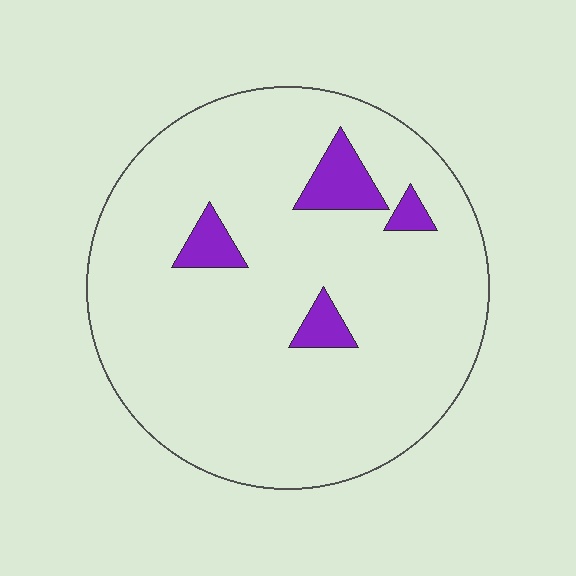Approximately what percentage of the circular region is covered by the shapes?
Approximately 10%.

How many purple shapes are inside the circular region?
4.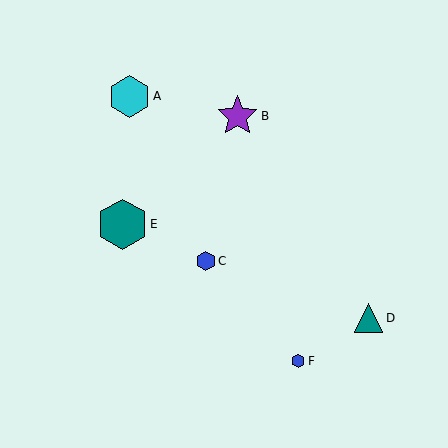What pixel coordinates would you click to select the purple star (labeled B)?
Click at (237, 116) to select the purple star B.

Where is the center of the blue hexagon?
The center of the blue hexagon is at (298, 361).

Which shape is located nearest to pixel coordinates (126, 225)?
The teal hexagon (labeled E) at (122, 224) is nearest to that location.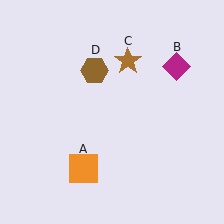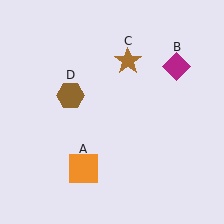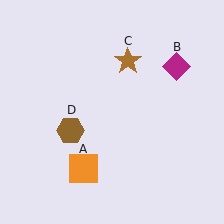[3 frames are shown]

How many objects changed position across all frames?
1 object changed position: brown hexagon (object D).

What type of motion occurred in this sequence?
The brown hexagon (object D) rotated counterclockwise around the center of the scene.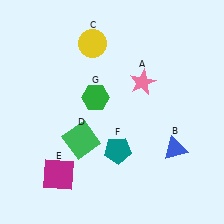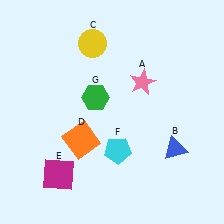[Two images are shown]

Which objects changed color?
D changed from green to orange. F changed from teal to cyan.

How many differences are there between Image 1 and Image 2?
There are 2 differences between the two images.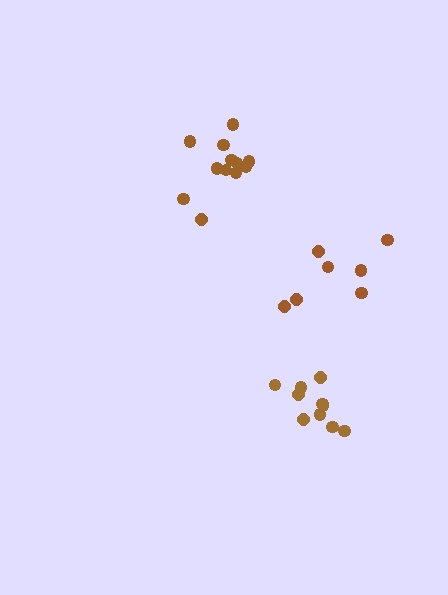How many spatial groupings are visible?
There are 3 spatial groupings.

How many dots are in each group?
Group 1: 7 dots, Group 2: 10 dots, Group 3: 12 dots (29 total).